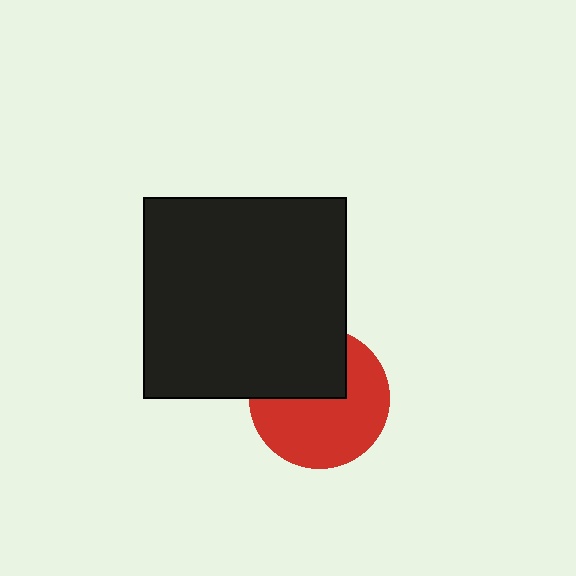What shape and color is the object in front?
The object in front is a black rectangle.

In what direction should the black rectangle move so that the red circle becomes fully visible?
The black rectangle should move up. That is the shortest direction to clear the overlap and leave the red circle fully visible.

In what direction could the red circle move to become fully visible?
The red circle could move down. That would shift it out from behind the black rectangle entirely.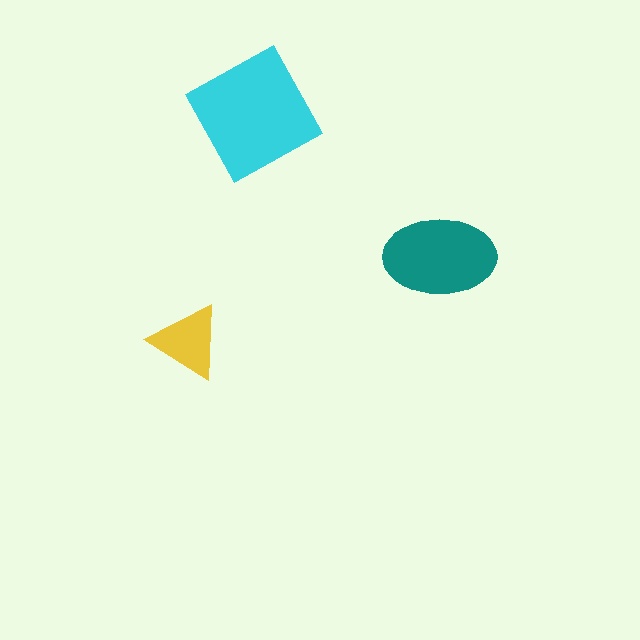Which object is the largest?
The cyan square.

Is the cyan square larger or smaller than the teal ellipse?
Larger.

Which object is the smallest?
The yellow triangle.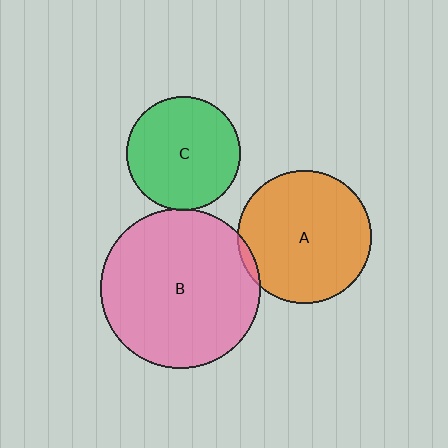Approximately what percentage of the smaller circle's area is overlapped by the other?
Approximately 5%.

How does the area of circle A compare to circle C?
Approximately 1.4 times.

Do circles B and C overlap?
Yes.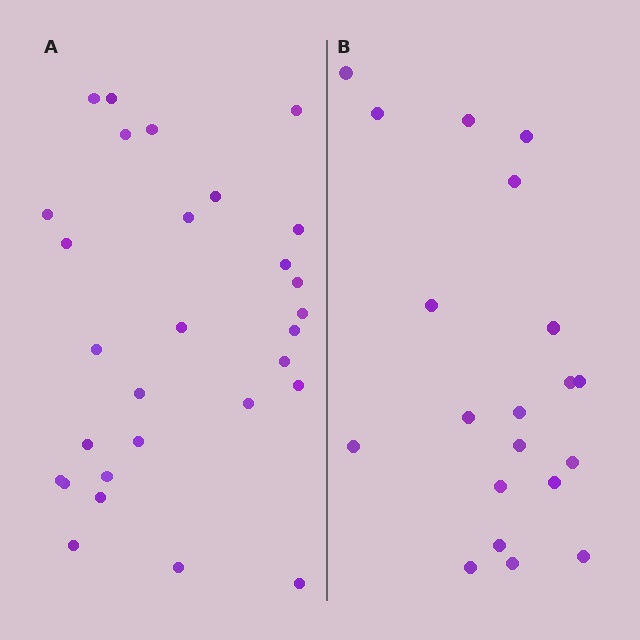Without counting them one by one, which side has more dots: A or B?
Region A (the left region) has more dots.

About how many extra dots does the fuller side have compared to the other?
Region A has roughly 8 or so more dots than region B.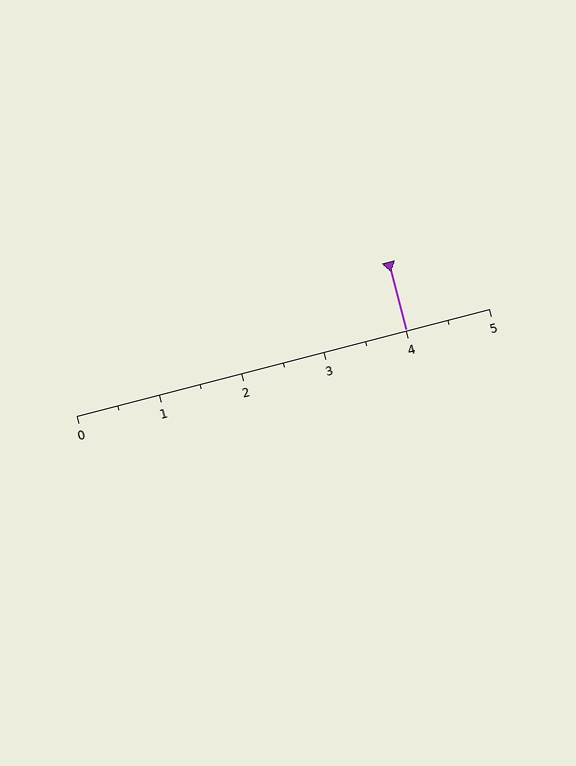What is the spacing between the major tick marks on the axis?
The major ticks are spaced 1 apart.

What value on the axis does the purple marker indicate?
The marker indicates approximately 4.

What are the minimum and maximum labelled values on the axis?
The axis runs from 0 to 5.